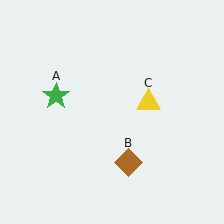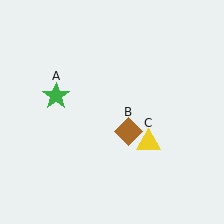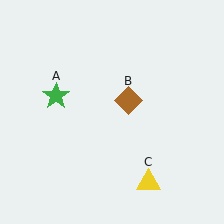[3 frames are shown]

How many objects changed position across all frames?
2 objects changed position: brown diamond (object B), yellow triangle (object C).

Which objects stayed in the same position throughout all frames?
Green star (object A) remained stationary.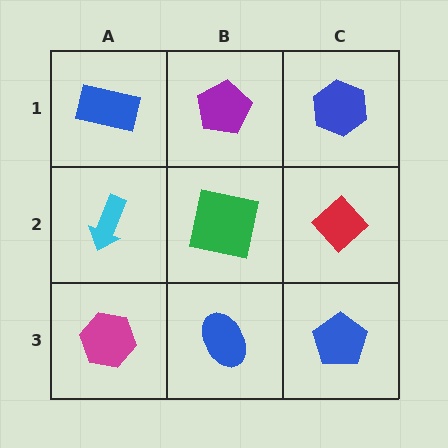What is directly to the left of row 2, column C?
A green square.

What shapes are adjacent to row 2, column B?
A purple pentagon (row 1, column B), a blue ellipse (row 3, column B), a cyan arrow (row 2, column A), a red diamond (row 2, column C).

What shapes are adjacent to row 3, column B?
A green square (row 2, column B), a magenta hexagon (row 3, column A), a blue pentagon (row 3, column C).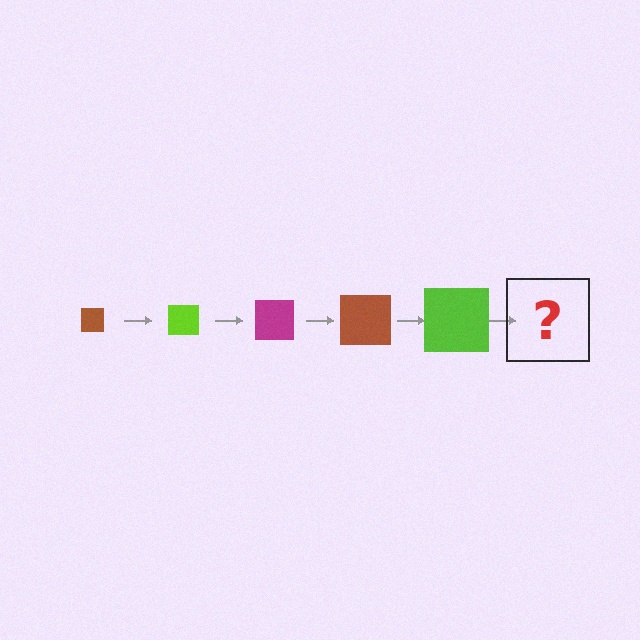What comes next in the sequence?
The next element should be a magenta square, larger than the previous one.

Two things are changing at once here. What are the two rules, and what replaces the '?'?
The two rules are that the square grows larger each step and the color cycles through brown, lime, and magenta. The '?' should be a magenta square, larger than the previous one.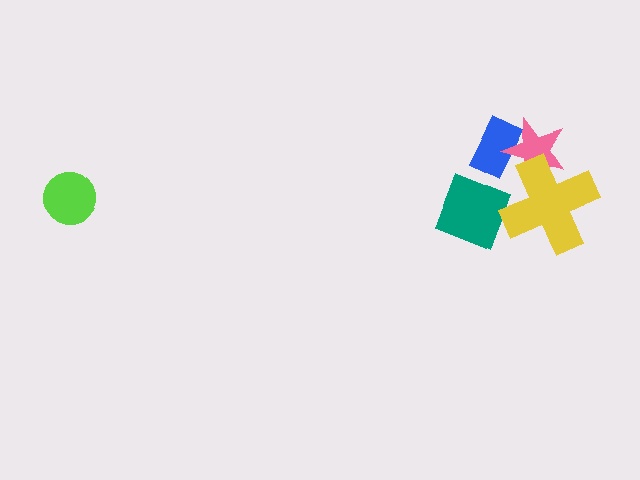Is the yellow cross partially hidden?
No, no other shape covers it.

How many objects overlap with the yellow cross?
2 objects overlap with the yellow cross.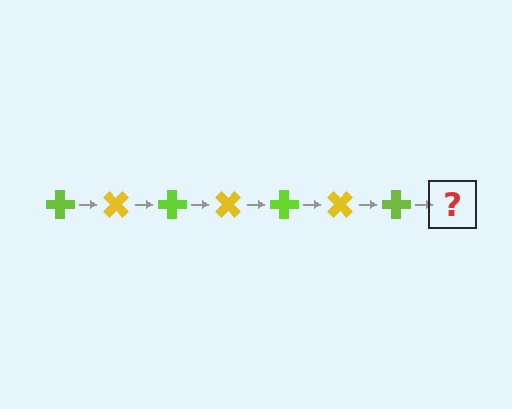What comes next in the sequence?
The next element should be a yellow cross, rotated 315 degrees from the start.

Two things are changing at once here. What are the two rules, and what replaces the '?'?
The two rules are that it rotates 45 degrees each step and the color cycles through lime and yellow. The '?' should be a yellow cross, rotated 315 degrees from the start.